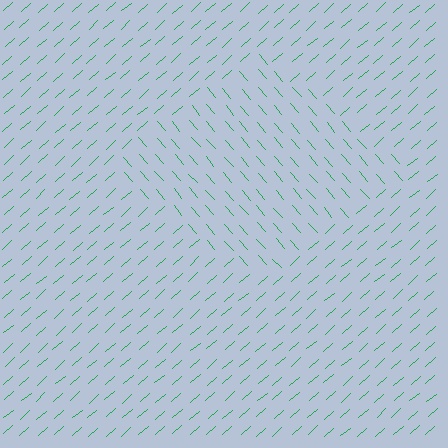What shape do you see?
I see a diamond.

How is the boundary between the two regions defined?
The boundary is defined purely by a change in line orientation (approximately 90 degrees difference). All lines are the same color and thickness.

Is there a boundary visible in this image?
Yes, there is a texture boundary formed by a change in line orientation.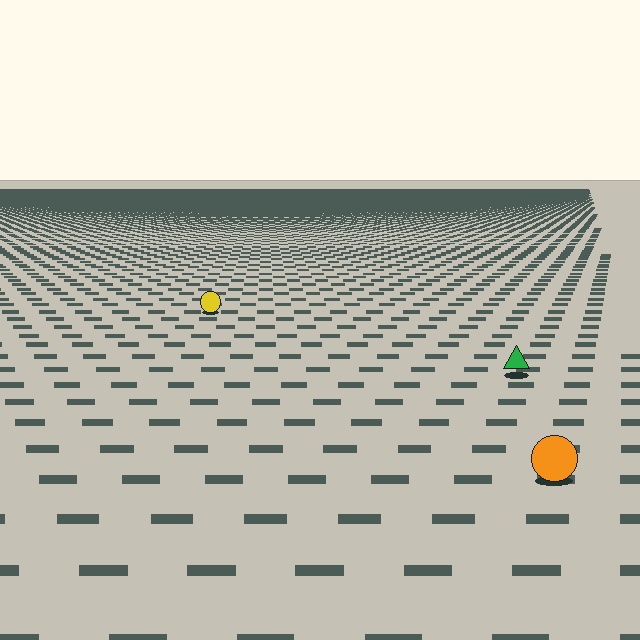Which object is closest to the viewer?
The orange circle is closest. The texture marks near it are larger and more spread out.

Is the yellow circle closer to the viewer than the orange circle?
No. The orange circle is closer — you can tell from the texture gradient: the ground texture is coarser near it.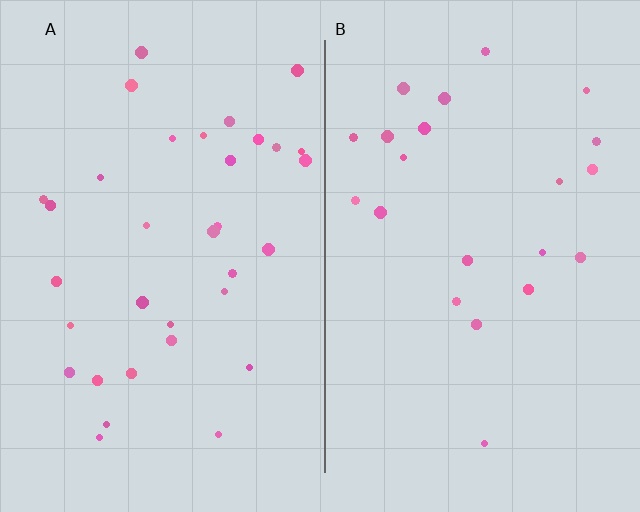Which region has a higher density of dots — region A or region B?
A (the left).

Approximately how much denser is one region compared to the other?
Approximately 1.5× — region A over region B.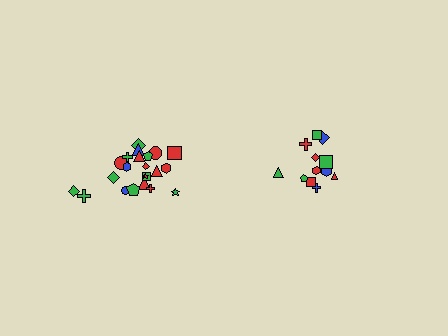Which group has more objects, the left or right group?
The left group.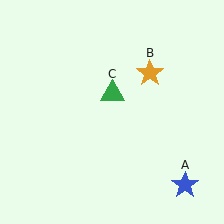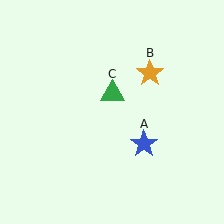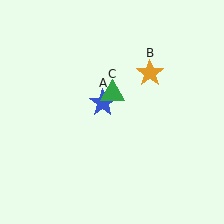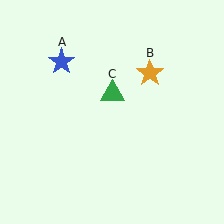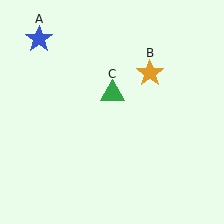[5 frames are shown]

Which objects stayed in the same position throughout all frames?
Orange star (object B) and green triangle (object C) remained stationary.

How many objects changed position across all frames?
1 object changed position: blue star (object A).